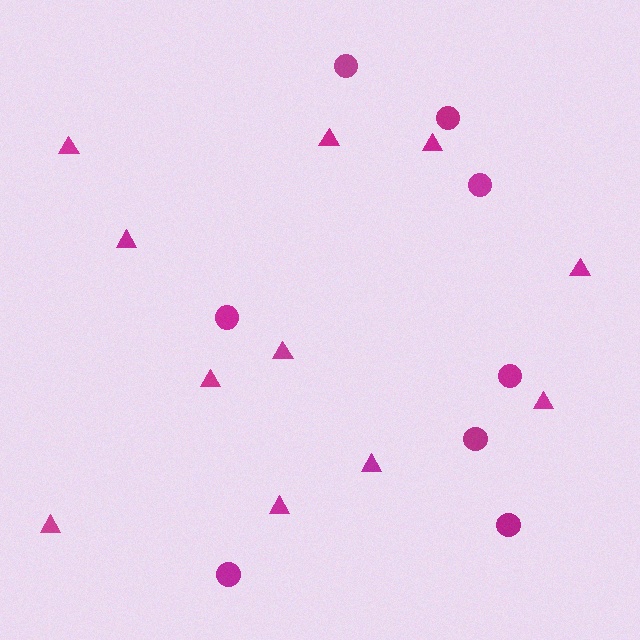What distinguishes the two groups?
There are 2 groups: one group of triangles (11) and one group of circles (8).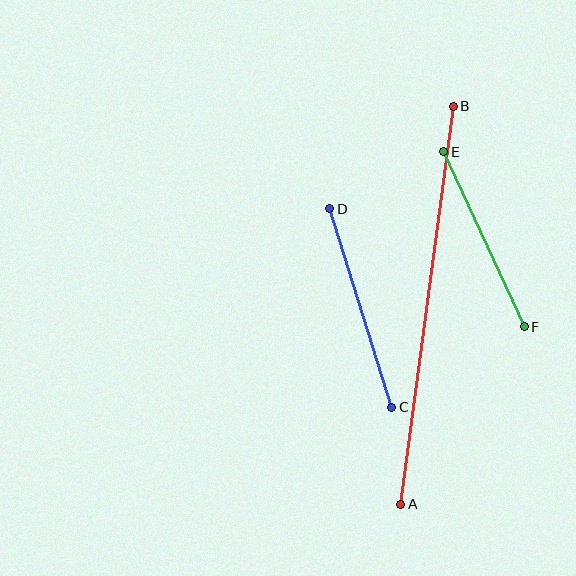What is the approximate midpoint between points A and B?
The midpoint is at approximately (427, 305) pixels.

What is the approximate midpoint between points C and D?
The midpoint is at approximately (361, 308) pixels.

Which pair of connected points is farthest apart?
Points A and B are farthest apart.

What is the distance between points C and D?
The distance is approximately 208 pixels.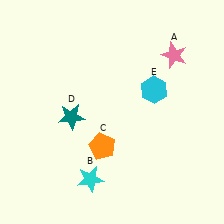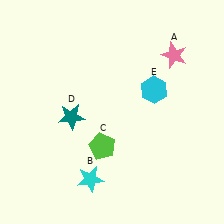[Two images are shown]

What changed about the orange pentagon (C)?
In Image 1, C is orange. In Image 2, it changed to lime.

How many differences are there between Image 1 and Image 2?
There is 1 difference between the two images.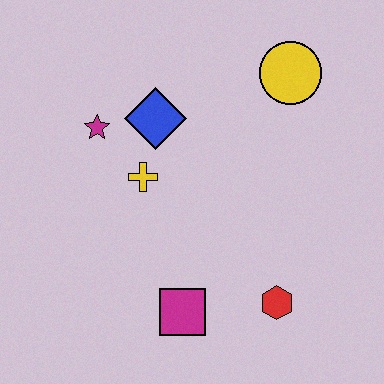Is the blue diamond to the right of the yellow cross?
Yes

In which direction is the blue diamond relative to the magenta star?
The blue diamond is to the right of the magenta star.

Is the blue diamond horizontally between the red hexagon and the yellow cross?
Yes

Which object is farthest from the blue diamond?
The red hexagon is farthest from the blue diamond.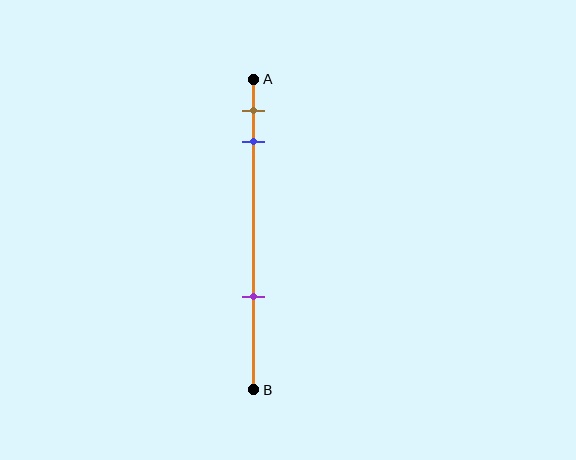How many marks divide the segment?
There are 3 marks dividing the segment.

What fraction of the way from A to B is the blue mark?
The blue mark is approximately 20% (0.2) of the way from A to B.